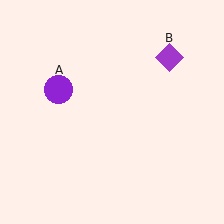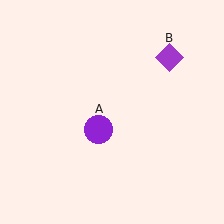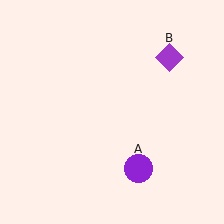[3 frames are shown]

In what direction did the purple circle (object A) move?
The purple circle (object A) moved down and to the right.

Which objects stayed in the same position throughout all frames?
Purple diamond (object B) remained stationary.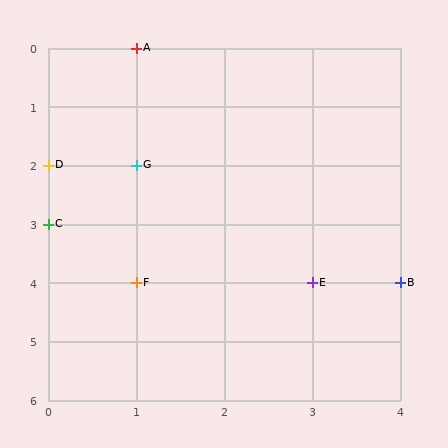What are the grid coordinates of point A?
Point A is at grid coordinates (1, 0).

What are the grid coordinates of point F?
Point F is at grid coordinates (1, 4).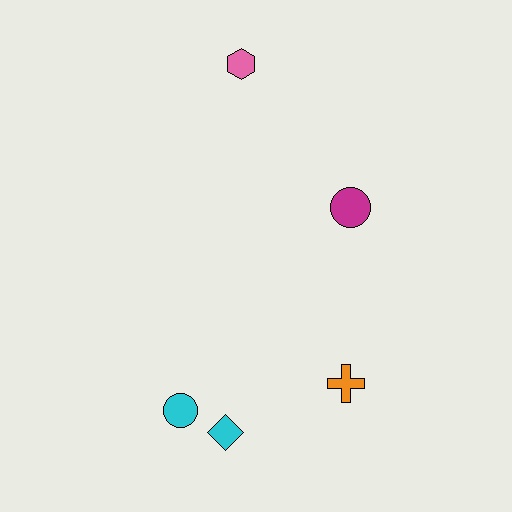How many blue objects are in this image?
There are no blue objects.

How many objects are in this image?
There are 5 objects.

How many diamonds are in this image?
There is 1 diamond.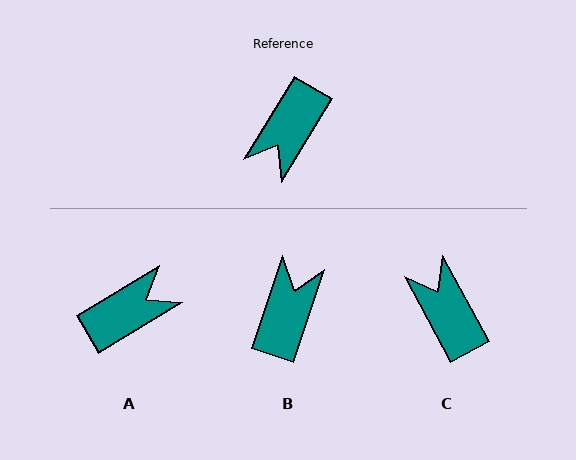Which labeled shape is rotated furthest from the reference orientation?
B, about 167 degrees away.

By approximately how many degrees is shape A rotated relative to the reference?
Approximately 153 degrees counter-clockwise.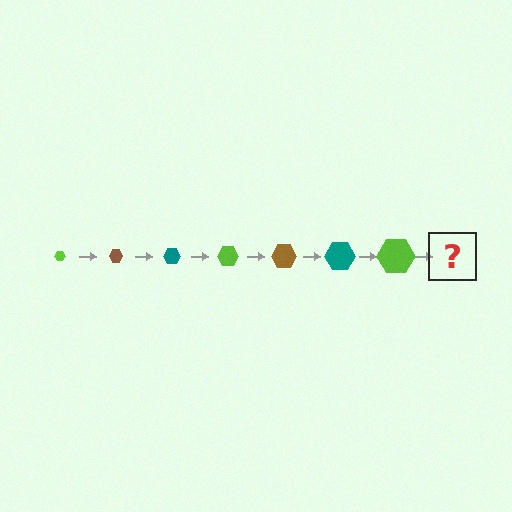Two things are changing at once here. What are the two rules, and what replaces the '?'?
The two rules are that the hexagon grows larger each step and the color cycles through lime, brown, and teal. The '?' should be a brown hexagon, larger than the previous one.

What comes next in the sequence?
The next element should be a brown hexagon, larger than the previous one.